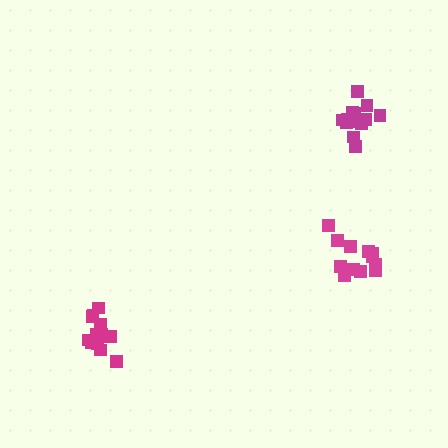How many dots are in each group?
Group 1: 13 dots, Group 2: 12 dots, Group 3: 16 dots (41 total).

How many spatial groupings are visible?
There are 3 spatial groupings.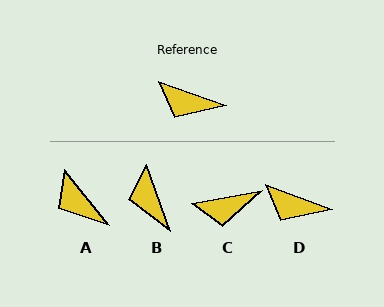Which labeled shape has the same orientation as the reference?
D.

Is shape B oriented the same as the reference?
No, it is off by about 50 degrees.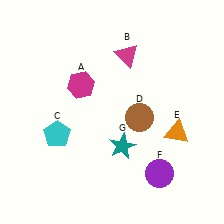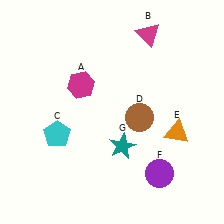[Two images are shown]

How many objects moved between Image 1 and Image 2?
1 object moved between the two images.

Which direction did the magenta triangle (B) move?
The magenta triangle (B) moved right.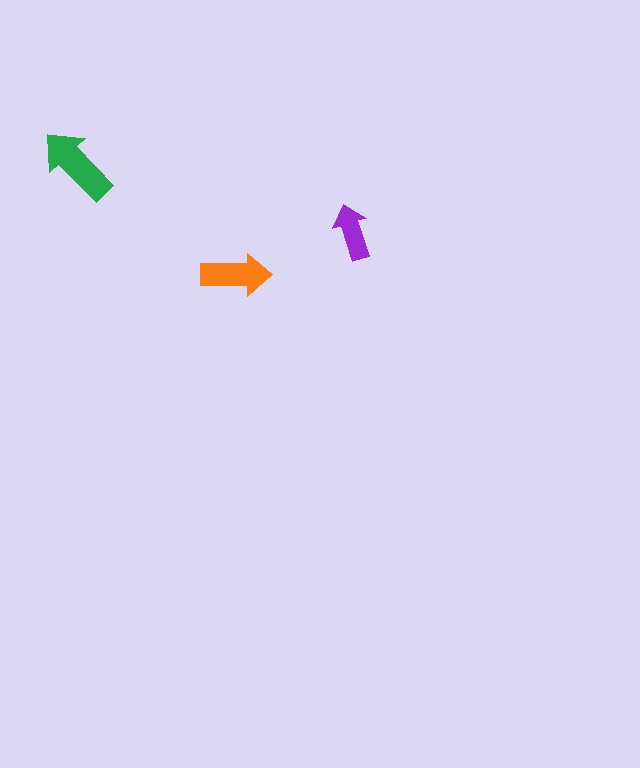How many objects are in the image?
There are 3 objects in the image.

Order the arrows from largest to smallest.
the green one, the orange one, the purple one.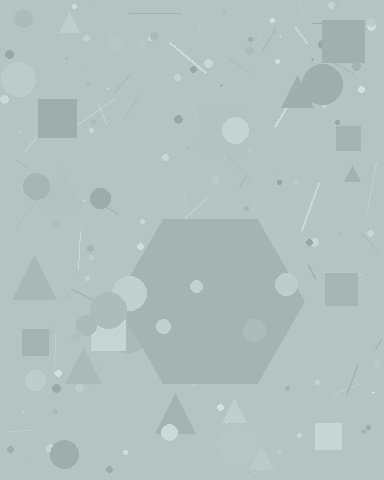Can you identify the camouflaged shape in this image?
The camouflaged shape is a hexagon.